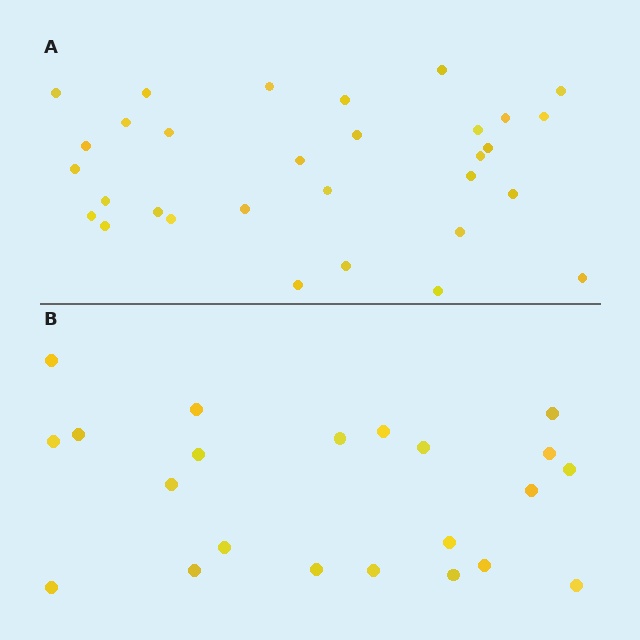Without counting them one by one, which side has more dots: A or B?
Region A (the top region) has more dots.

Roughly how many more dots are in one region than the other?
Region A has roughly 8 or so more dots than region B.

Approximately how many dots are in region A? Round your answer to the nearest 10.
About 30 dots. (The exact count is 31, which rounds to 30.)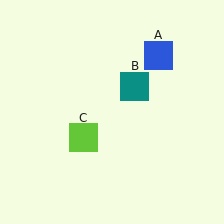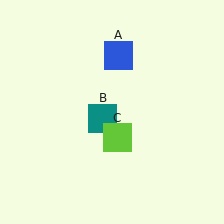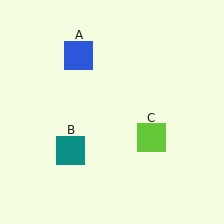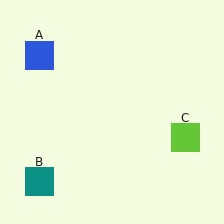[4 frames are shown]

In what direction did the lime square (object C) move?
The lime square (object C) moved right.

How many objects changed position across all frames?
3 objects changed position: blue square (object A), teal square (object B), lime square (object C).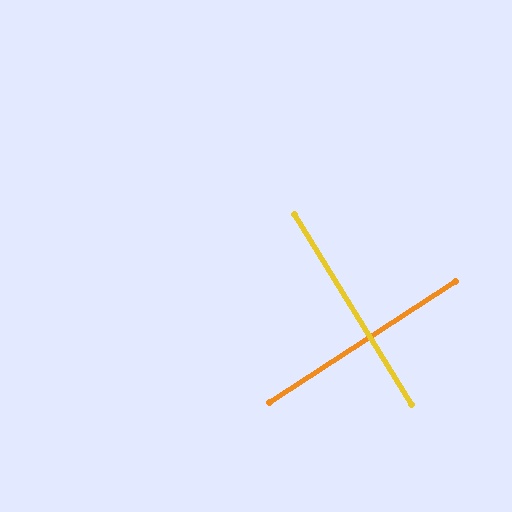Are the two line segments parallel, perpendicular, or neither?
Perpendicular — they meet at approximately 89°.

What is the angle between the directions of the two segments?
Approximately 89 degrees.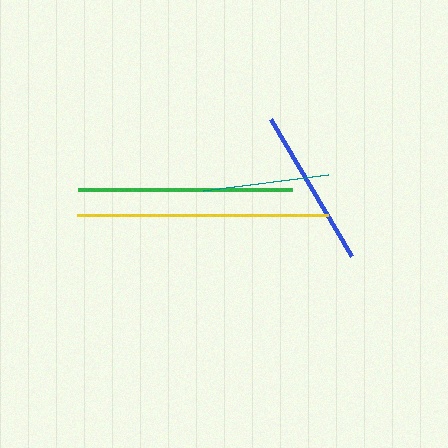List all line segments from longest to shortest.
From longest to shortest: yellow, green, blue, teal.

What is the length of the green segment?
The green segment is approximately 214 pixels long.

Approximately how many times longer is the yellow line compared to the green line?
The yellow line is approximately 1.2 times the length of the green line.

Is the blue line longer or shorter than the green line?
The green line is longer than the blue line.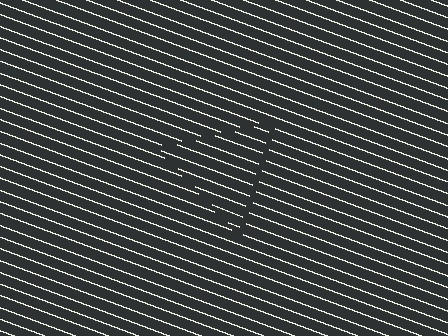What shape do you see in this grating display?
An illusory triangle. The interior of the shape contains the same grating, shifted by half a period — the contour is defined by the phase discontinuity where line-ends from the inner and outer gratings abut.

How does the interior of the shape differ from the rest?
The interior of the shape contains the same grating, shifted by half a period — the contour is defined by the phase discontinuity where line-ends from the inner and outer gratings abut.